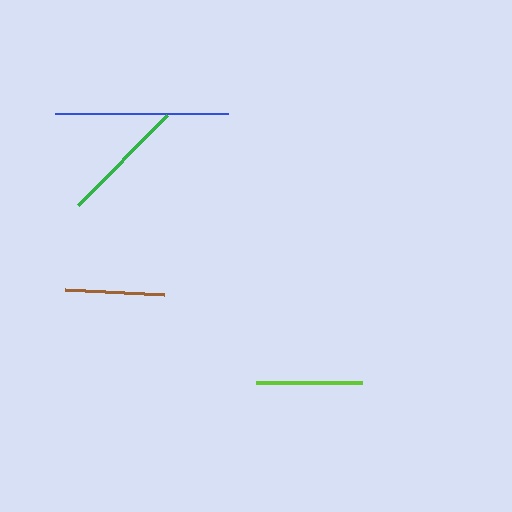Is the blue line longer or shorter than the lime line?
The blue line is longer than the lime line.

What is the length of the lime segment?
The lime segment is approximately 106 pixels long.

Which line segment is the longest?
The blue line is the longest at approximately 173 pixels.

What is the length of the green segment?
The green segment is approximately 127 pixels long.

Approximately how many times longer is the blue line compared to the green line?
The blue line is approximately 1.4 times the length of the green line.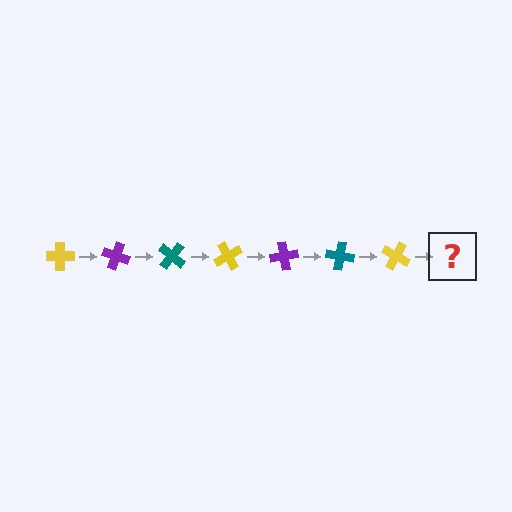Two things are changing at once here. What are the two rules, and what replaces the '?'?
The two rules are that it rotates 20 degrees each step and the color cycles through yellow, purple, and teal. The '?' should be a purple cross, rotated 140 degrees from the start.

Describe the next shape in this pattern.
It should be a purple cross, rotated 140 degrees from the start.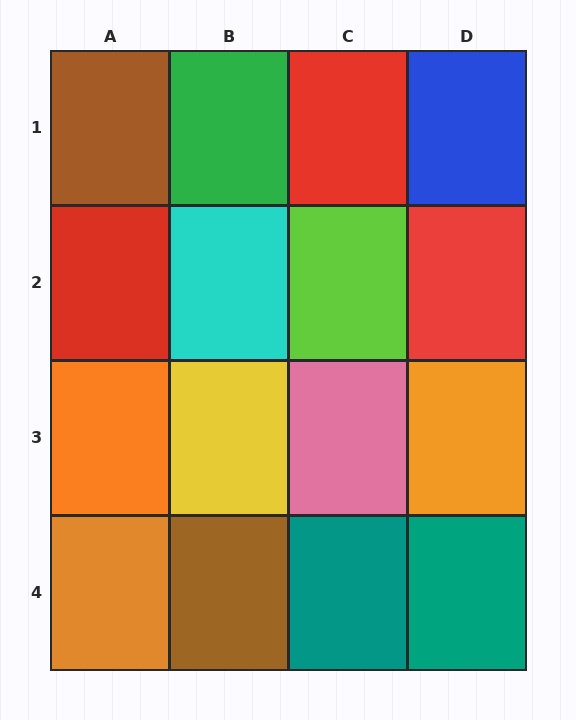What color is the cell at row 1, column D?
Blue.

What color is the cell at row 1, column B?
Green.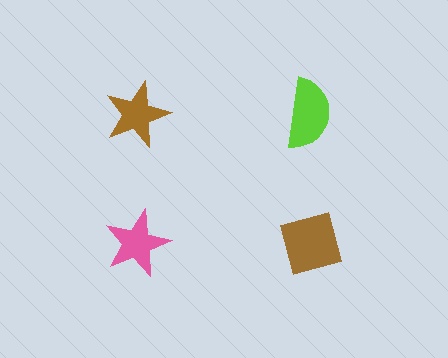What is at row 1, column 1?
A brown star.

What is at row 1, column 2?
A lime semicircle.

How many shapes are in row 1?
2 shapes.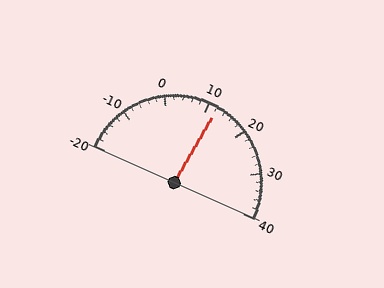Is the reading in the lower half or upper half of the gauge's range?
The reading is in the upper half of the range (-20 to 40).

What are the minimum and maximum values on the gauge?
The gauge ranges from -20 to 40.